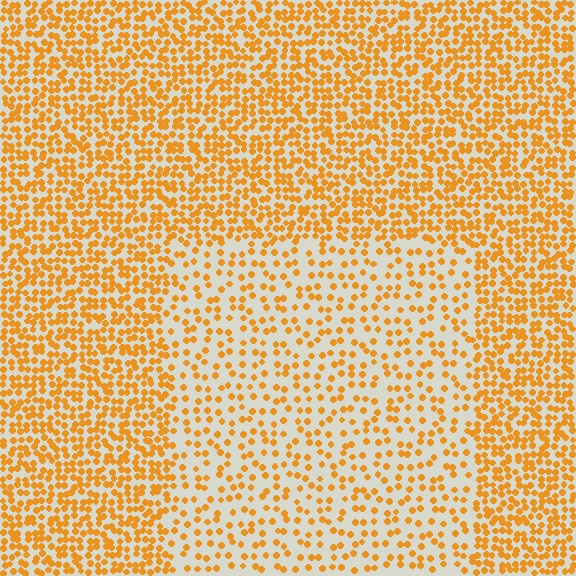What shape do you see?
I see a rectangle.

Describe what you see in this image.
The image contains small orange elements arranged at two different densities. A rectangle-shaped region is visible where the elements are less densely packed than the surrounding area.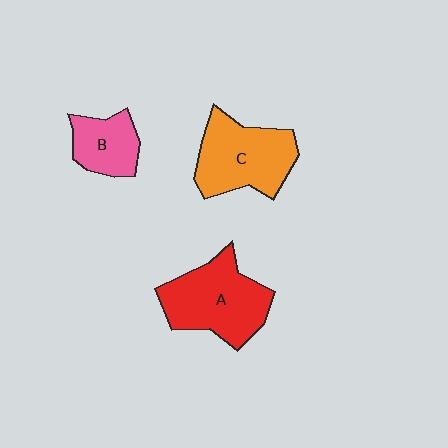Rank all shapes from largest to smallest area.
From largest to smallest: A (red), C (orange), B (pink).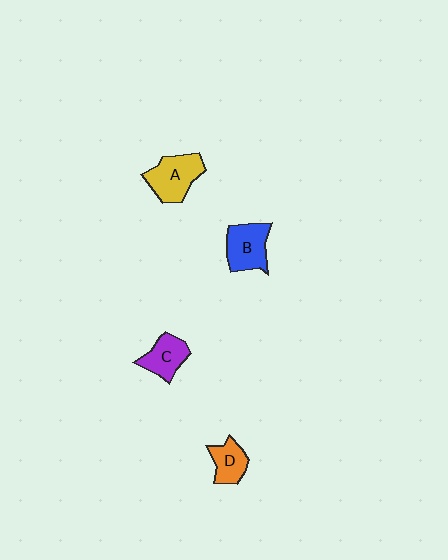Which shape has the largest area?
Shape A (yellow).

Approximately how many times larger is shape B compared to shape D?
Approximately 1.4 times.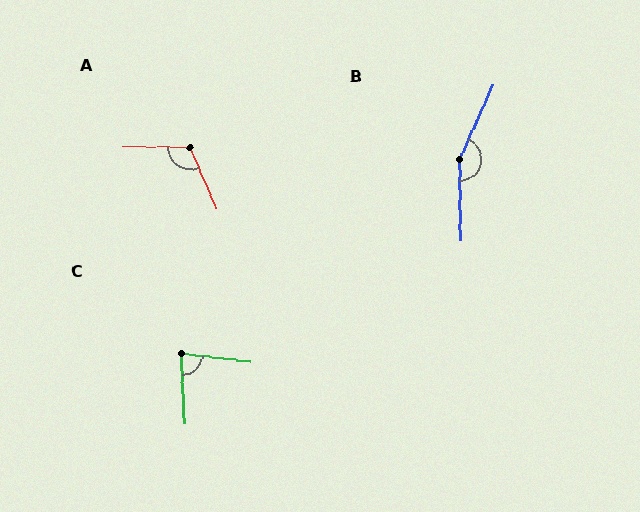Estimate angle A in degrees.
Approximately 113 degrees.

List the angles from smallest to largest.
C (80°), A (113°), B (155°).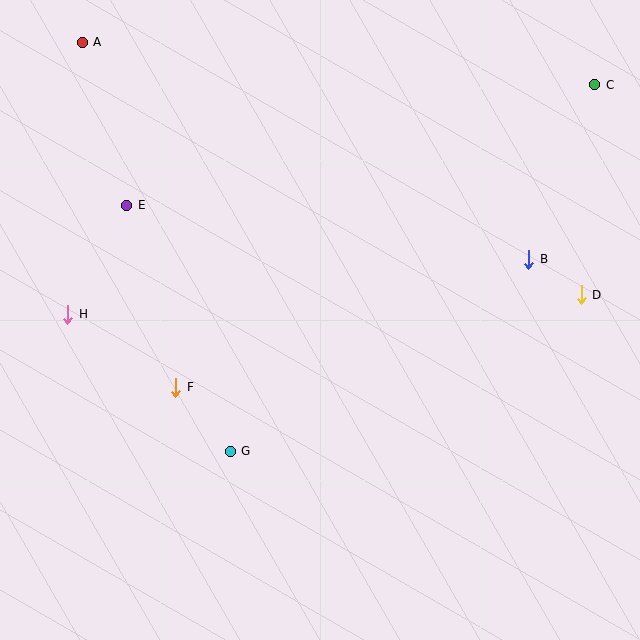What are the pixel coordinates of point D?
Point D is at (581, 295).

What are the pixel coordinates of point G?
Point G is at (230, 451).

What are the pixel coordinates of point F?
Point F is at (176, 387).